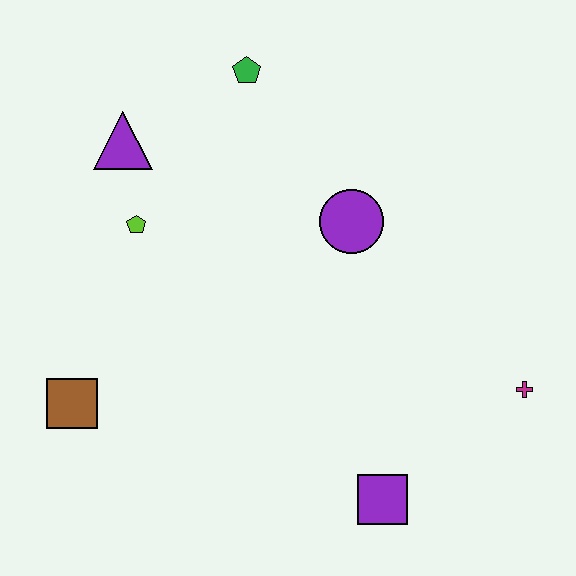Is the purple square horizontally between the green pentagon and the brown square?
No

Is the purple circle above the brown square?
Yes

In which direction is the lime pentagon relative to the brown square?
The lime pentagon is above the brown square.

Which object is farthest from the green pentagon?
The purple square is farthest from the green pentagon.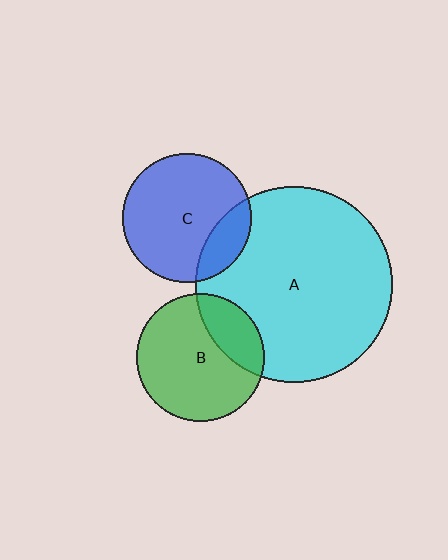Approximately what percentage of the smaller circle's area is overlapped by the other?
Approximately 25%.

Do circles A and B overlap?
Yes.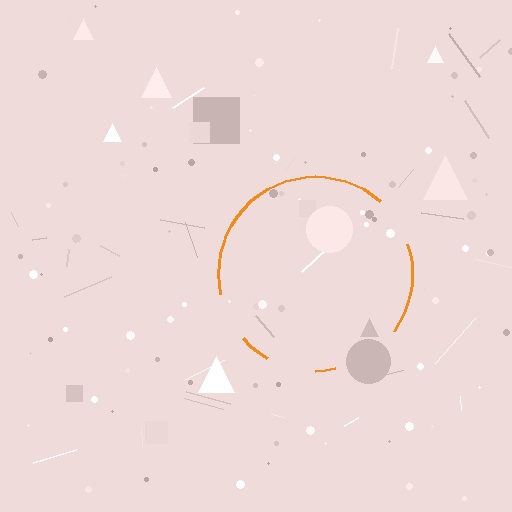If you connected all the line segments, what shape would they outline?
They would outline a circle.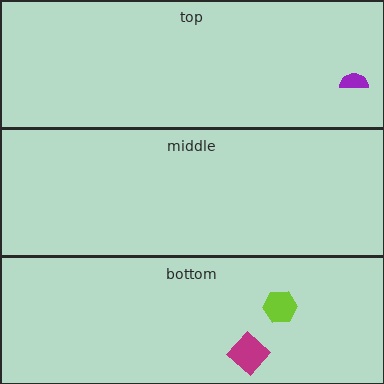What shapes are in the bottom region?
The magenta diamond, the lime hexagon.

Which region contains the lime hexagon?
The bottom region.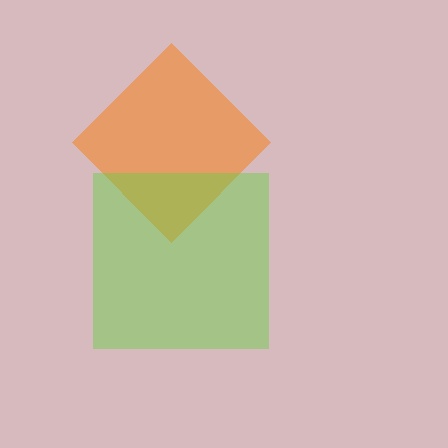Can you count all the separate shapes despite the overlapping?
Yes, there are 2 separate shapes.